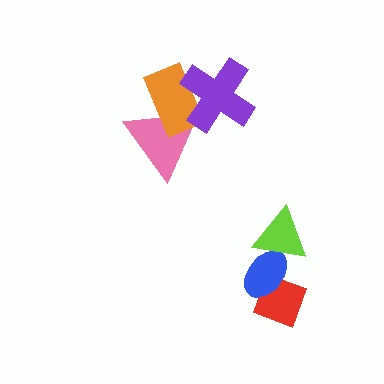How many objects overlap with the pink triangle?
2 objects overlap with the pink triangle.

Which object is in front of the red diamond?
The blue ellipse is in front of the red diamond.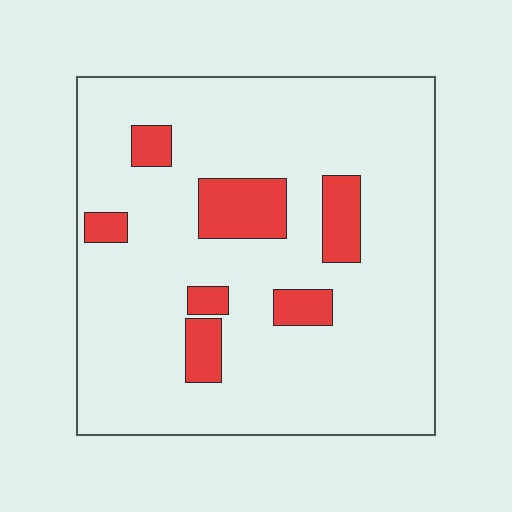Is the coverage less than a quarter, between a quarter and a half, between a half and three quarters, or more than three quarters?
Less than a quarter.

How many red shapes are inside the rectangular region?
7.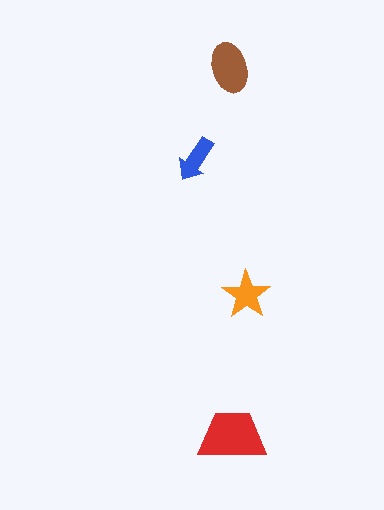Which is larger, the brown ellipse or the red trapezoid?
The red trapezoid.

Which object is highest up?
The brown ellipse is topmost.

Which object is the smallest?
The blue arrow.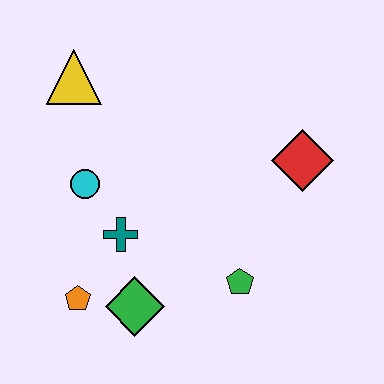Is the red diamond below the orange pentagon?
No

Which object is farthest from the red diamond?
The orange pentagon is farthest from the red diamond.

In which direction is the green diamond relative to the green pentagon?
The green diamond is to the left of the green pentagon.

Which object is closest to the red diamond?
The green pentagon is closest to the red diamond.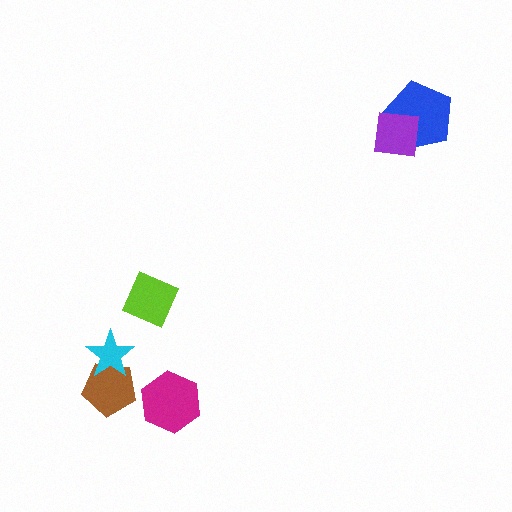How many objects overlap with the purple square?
1 object overlaps with the purple square.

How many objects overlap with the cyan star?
1 object overlaps with the cyan star.